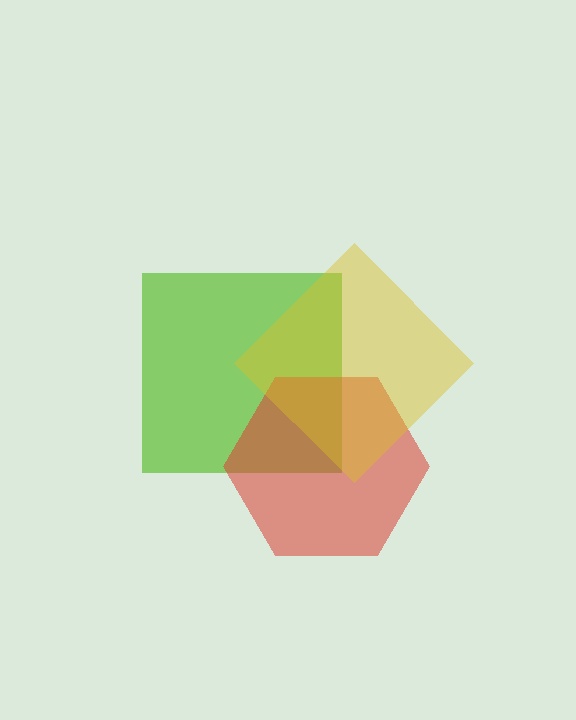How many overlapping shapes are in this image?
There are 3 overlapping shapes in the image.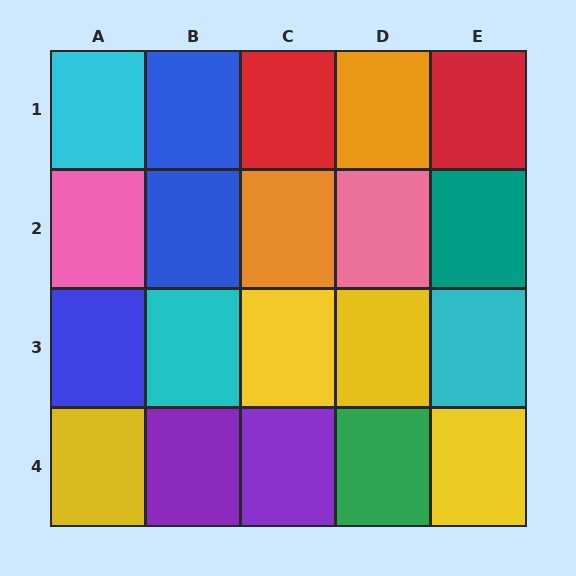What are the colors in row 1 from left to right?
Cyan, blue, red, orange, red.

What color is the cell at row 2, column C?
Orange.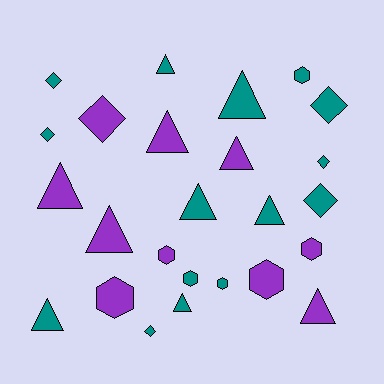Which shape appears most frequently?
Triangle, with 11 objects.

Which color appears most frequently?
Teal, with 15 objects.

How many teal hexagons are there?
There are 3 teal hexagons.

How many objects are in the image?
There are 25 objects.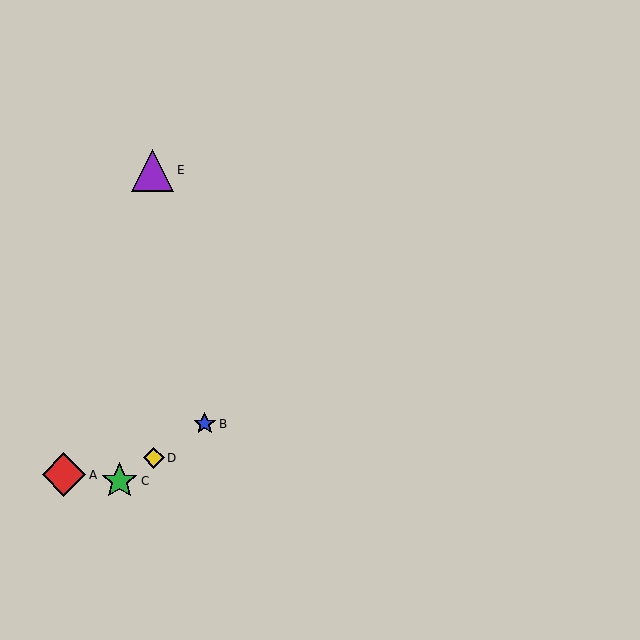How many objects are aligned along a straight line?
3 objects (B, C, D) are aligned along a straight line.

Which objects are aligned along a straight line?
Objects B, C, D are aligned along a straight line.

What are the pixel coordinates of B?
Object B is at (205, 424).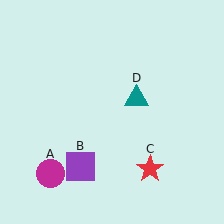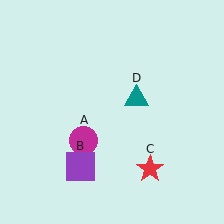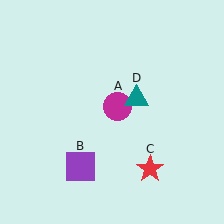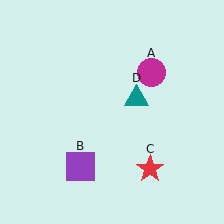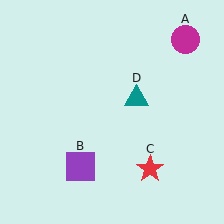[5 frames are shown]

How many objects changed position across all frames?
1 object changed position: magenta circle (object A).